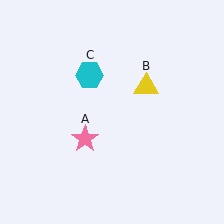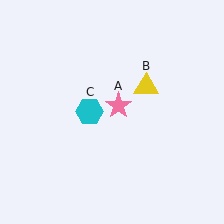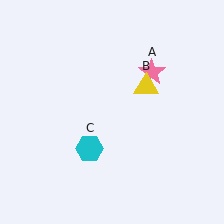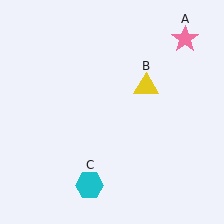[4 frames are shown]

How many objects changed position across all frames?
2 objects changed position: pink star (object A), cyan hexagon (object C).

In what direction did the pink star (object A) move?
The pink star (object A) moved up and to the right.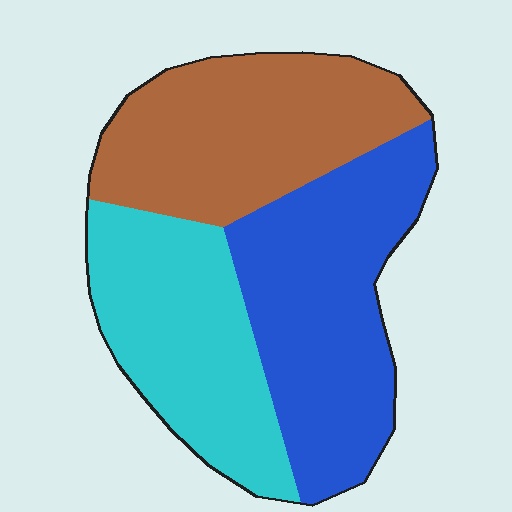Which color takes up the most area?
Blue, at roughly 35%.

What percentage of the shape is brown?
Brown takes up about one third (1/3) of the shape.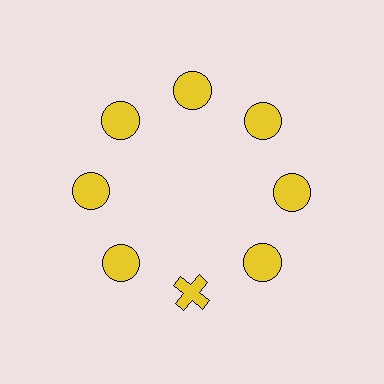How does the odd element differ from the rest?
It has a different shape: cross instead of circle.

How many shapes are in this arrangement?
There are 8 shapes arranged in a ring pattern.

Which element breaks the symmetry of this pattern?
The yellow cross at roughly the 6 o'clock position breaks the symmetry. All other shapes are yellow circles.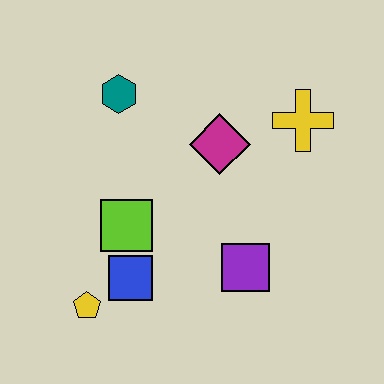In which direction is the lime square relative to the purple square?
The lime square is to the left of the purple square.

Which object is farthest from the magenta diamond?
The yellow pentagon is farthest from the magenta diamond.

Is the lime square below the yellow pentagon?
No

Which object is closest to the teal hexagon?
The magenta diamond is closest to the teal hexagon.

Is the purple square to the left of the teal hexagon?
No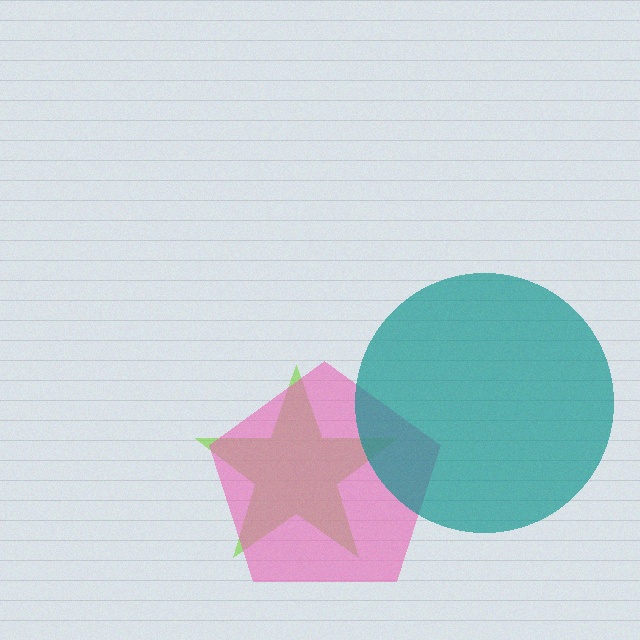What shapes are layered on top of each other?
The layered shapes are: a lime star, a pink pentagon, a teal circle.